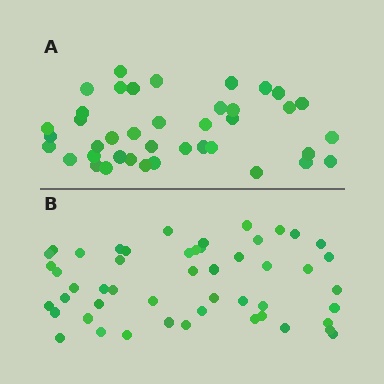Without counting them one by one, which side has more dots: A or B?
Region B (the bottom region) has more dots.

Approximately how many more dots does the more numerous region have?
Region B has roughly 10 or so more dots than region A.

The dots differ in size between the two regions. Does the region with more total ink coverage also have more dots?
No. Region A has more total ink coverage because its dots are larger, but region B actually contains more individual dots. Total area can be misleading — the number of items is what matters here.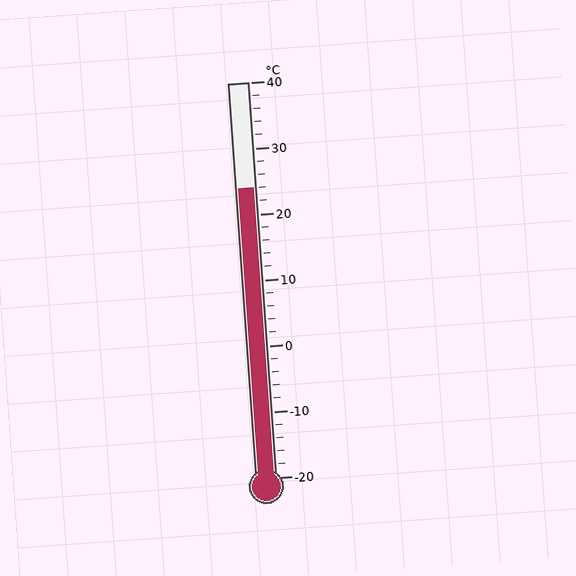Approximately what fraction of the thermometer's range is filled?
The thermometer is filled to approximately 75% of its range.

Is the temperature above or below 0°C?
The temperature is above 0°C.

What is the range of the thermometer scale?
The thermometer scale ranges from -20°C to 40°C.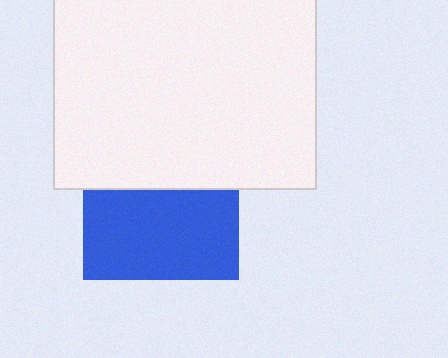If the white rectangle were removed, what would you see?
You would see the complete blue square.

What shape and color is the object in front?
The object in front is a white rectangle.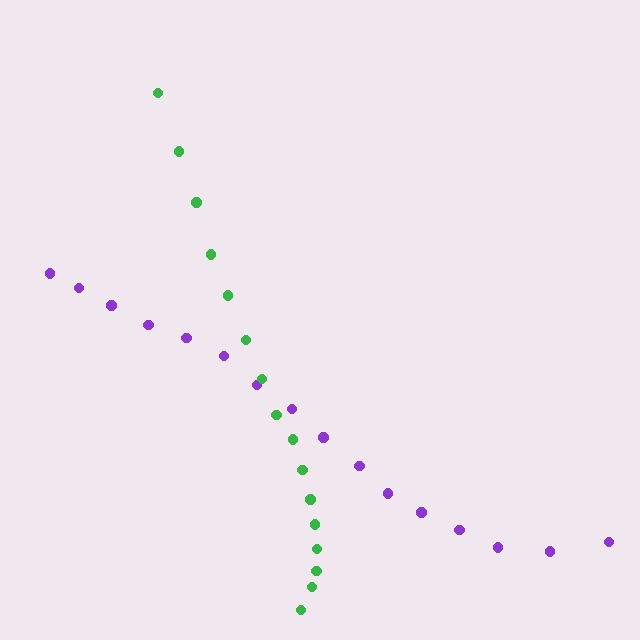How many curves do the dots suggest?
There are 2 distinct paths.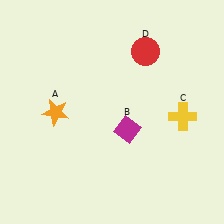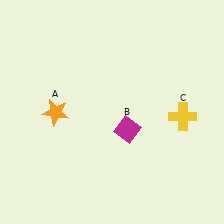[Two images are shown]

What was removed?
The red circle (D) was removed in Image 2.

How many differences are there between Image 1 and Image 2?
There is 1 difference between the two images.